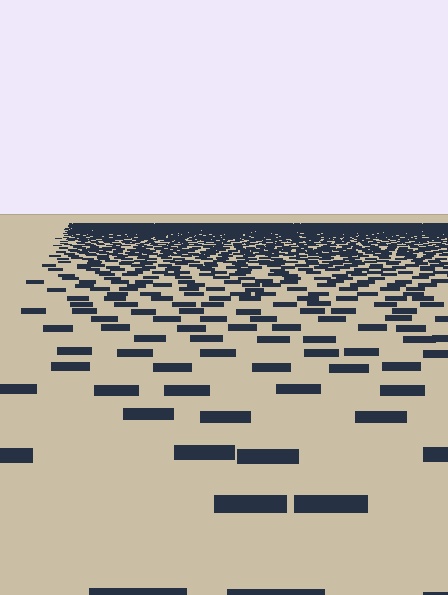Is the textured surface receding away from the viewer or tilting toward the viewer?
The surface is receding away from the viewer. Texture elements get smaller and denser toward the top.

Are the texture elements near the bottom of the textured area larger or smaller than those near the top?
Larger. Near the bottom, elements are closer to the viewer and appear at a bigger on-screen size.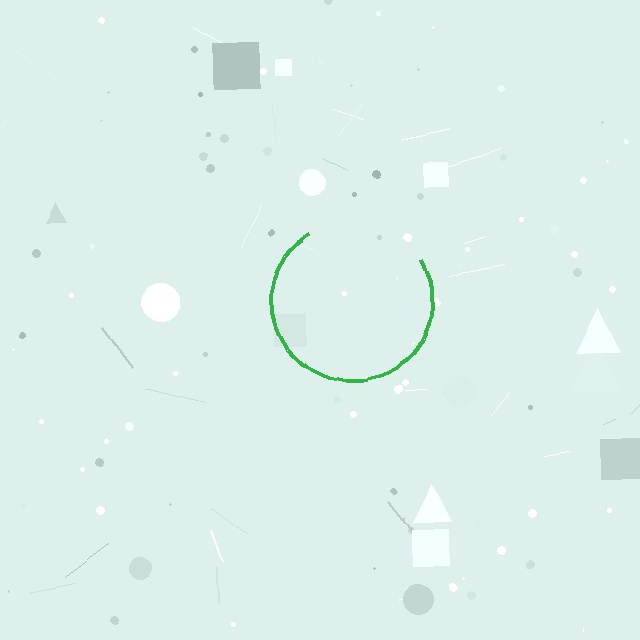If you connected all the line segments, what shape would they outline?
They would outline a circle.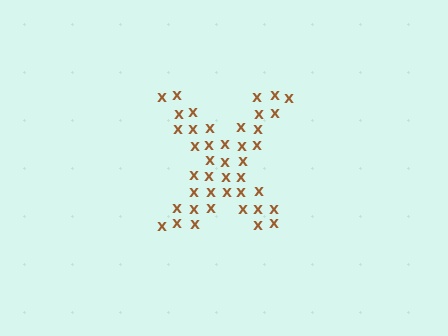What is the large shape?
The large shape is the letter X.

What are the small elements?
The small elements are letter X's.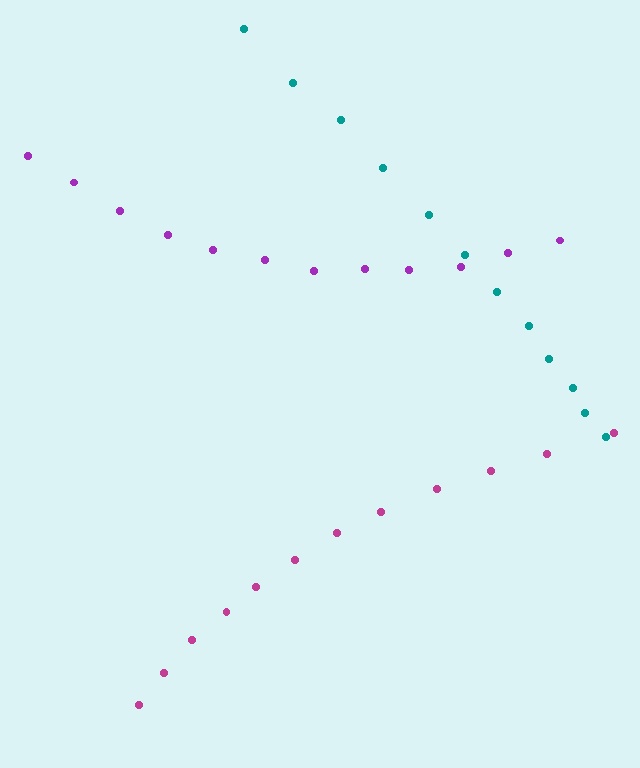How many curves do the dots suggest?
There are 3 distinct paths.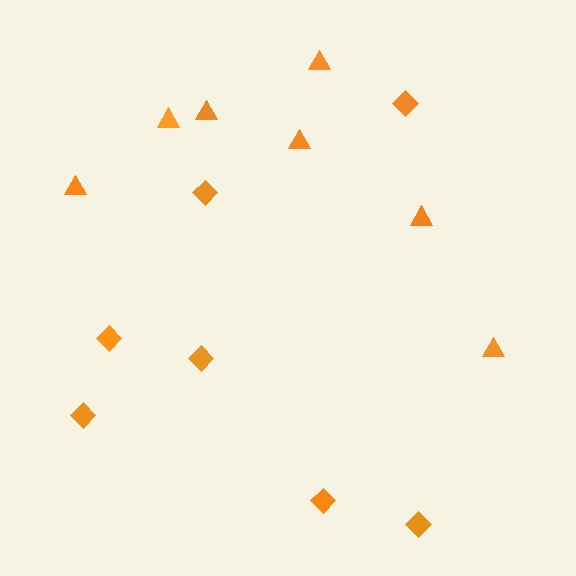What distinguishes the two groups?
There are 2 groups: one group of diamonds (7) and one group of triangles (7).